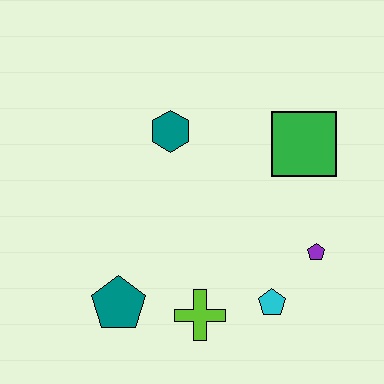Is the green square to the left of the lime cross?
No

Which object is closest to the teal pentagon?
The lime cross is closest to the teal pentagon.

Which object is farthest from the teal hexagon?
The cyan pentagon is farthest from the teal hexagon.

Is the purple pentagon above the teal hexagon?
No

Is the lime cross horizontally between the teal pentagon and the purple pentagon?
Yes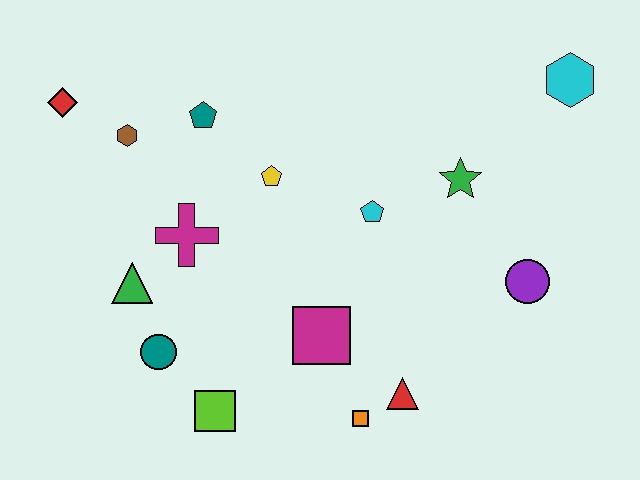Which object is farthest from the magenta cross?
The cyan hexagon is farthest from the magenta cross.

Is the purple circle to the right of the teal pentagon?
Yes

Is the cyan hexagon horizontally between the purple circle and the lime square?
No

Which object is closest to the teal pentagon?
The brown hexagon is closest to the teal pentagon.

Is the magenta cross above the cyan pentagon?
No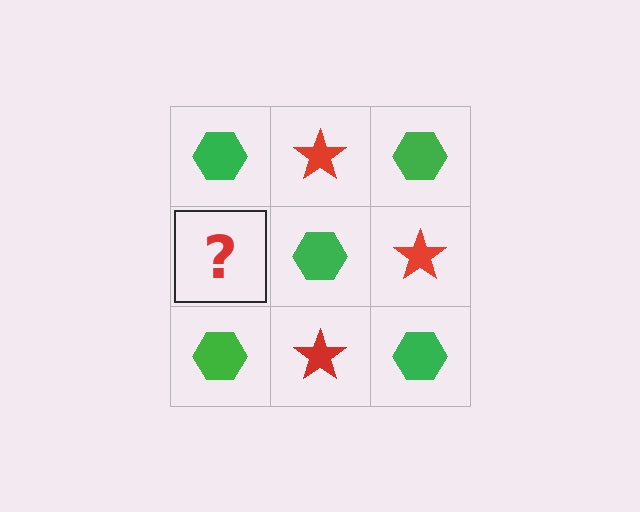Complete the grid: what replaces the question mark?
The question mark should be replaced with a red star.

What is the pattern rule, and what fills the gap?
The rule is that it alternates green hexagon and red star in a checkerboard pattern. The gap should be filled with a red star.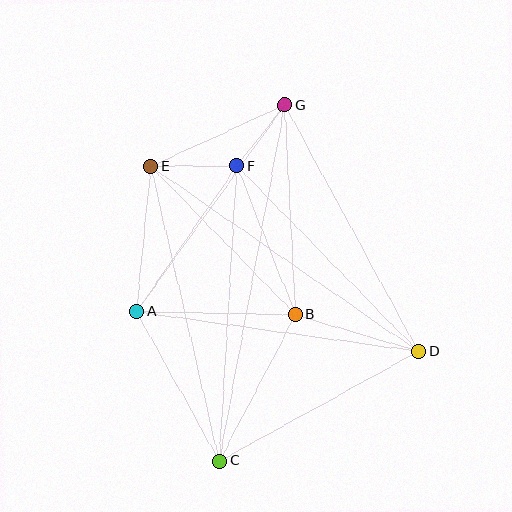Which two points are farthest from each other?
Points C and G are farthest from each other.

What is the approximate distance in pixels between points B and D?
The distance between B and D is approximately 129 pixels.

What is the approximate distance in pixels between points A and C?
The distance between A and C is approximately 171 pixels.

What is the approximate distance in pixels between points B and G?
The distance between B and G is approximately 210 pixels.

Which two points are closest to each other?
Points F and G are closest to each other.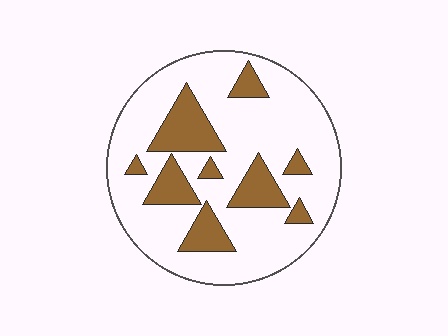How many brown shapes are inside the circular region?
9.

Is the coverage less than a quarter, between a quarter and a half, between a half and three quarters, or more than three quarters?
Less than a quarter.